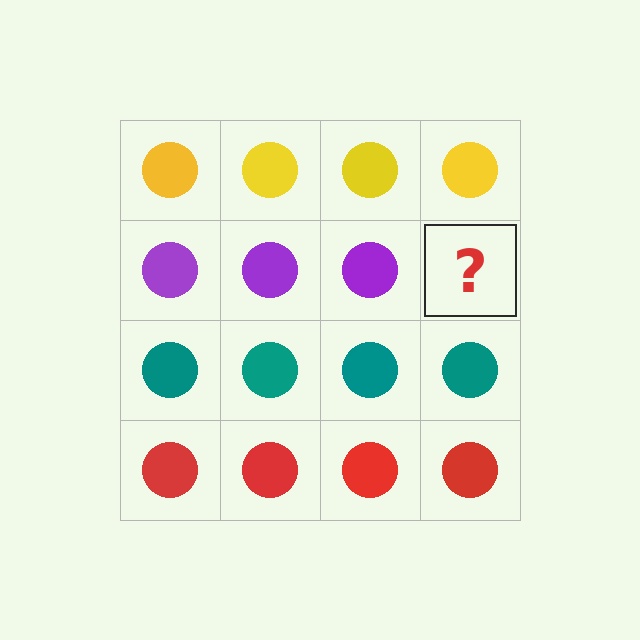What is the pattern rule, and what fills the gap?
The rule is that each row has a consistent color. The gap should be filled with a purple circle.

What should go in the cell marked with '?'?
The missing cell should contain a purple circle.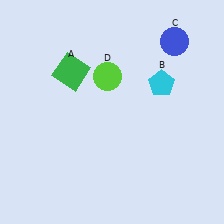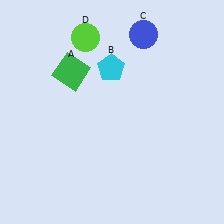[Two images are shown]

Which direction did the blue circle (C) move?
The blue circle (C) moved left.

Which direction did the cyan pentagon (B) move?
The cyan pentagon (B) moved left.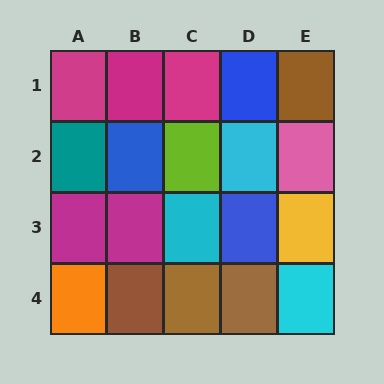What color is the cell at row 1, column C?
Magenta.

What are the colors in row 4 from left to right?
Orange, brown, brown, brown, cyan.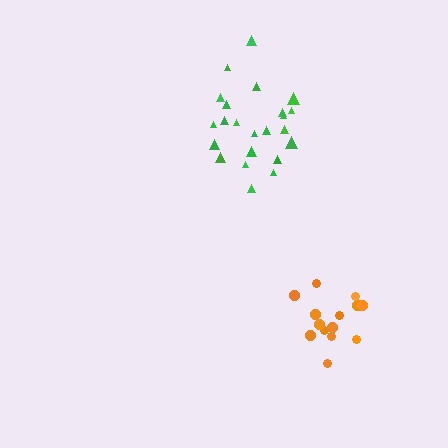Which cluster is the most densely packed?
Orange.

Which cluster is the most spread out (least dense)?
Green.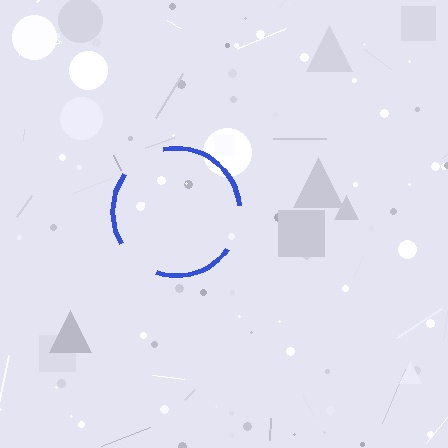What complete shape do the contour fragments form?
The contour fragments form a circle.